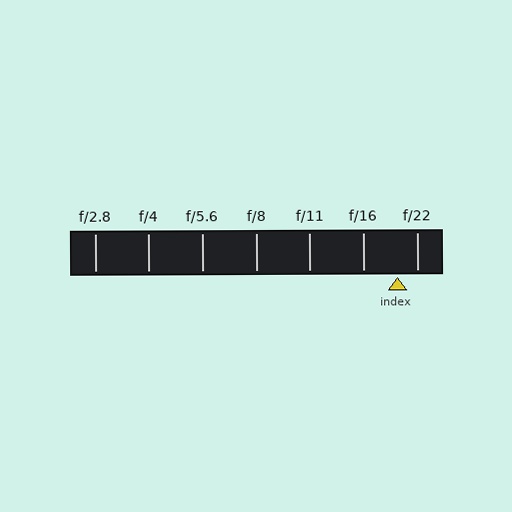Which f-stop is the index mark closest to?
The index mark is closest to f/22.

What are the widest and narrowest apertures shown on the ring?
The widest aperture shown is f/2.8 and the narrowest is f/22.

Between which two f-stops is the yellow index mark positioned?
The index mark is between f/16 and f/22.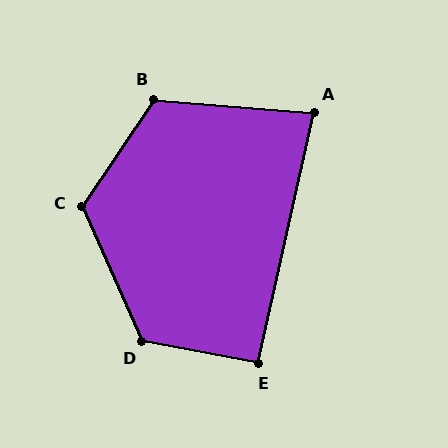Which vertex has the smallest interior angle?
A, at approximately 82 degrees.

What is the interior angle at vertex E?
Approximately 92 degrees (approximately right).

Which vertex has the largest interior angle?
D, at approximately 124 degrees.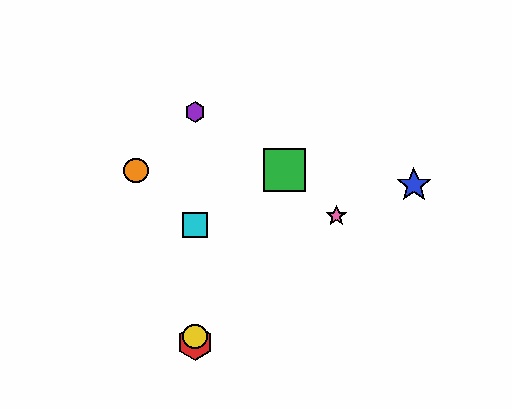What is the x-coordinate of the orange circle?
The orange circle is at x≈136.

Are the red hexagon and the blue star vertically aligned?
No, the red hexagon is at x≈195 and the blue star is at x≈414.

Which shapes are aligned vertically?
The red hexagon, the yellow circle, the purple hexagon, the cyan square are aligned vertically.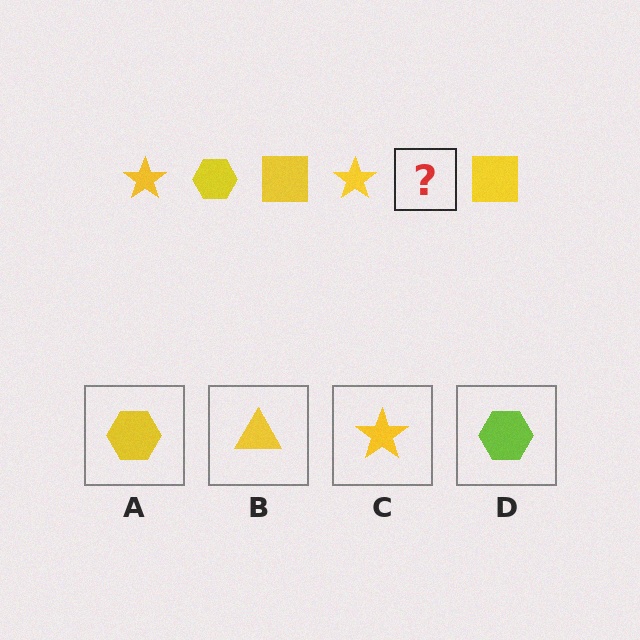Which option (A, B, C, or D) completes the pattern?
A.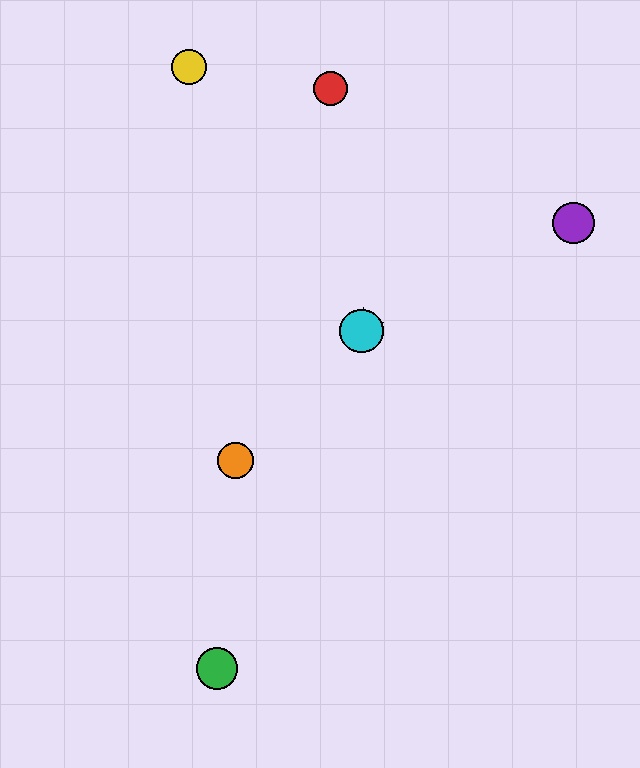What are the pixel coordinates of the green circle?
The green circle is at (217, 668).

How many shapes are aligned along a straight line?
3 shapes (the blue star, the orange circle, the cyan circle) are aligned along a straight line.